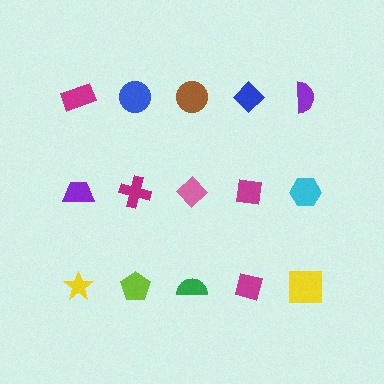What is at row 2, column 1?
A purple trapezoid.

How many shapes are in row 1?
5 shapes.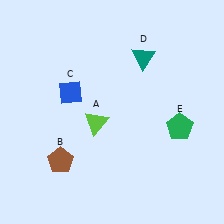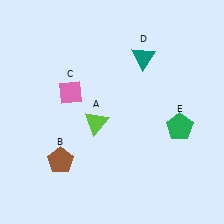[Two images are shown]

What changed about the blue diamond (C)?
In Image 1, C is blue. In Image 2, it changed to pink.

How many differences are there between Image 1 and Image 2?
There is 1 difference between the two images.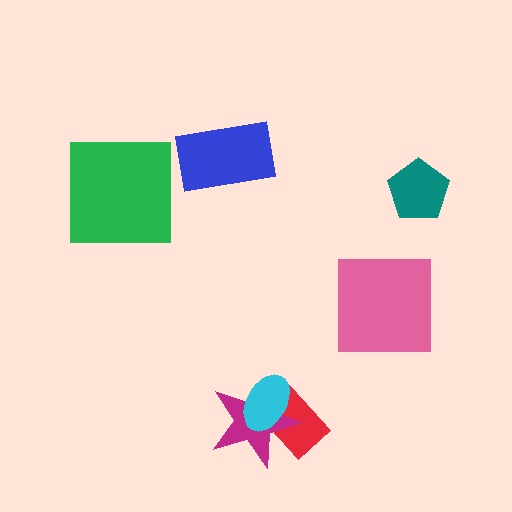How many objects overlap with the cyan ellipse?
2 objects overlap with the cyan ellipse.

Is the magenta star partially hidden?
Yes, it is partially covered by another shape.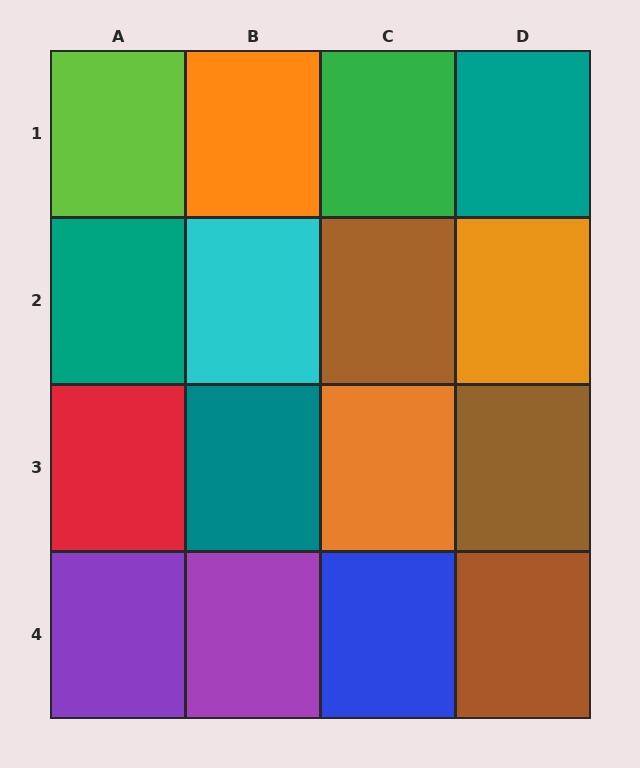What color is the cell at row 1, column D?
Teal.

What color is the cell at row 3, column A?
Red.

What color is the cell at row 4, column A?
Purple.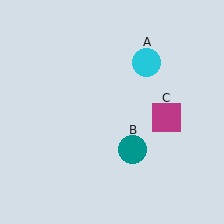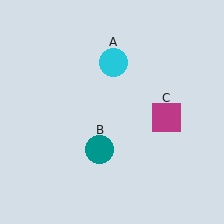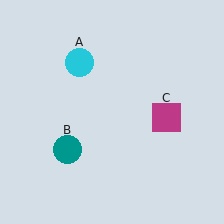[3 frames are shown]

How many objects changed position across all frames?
2 objects changed position: cyan circle (object A), teal circle (object B).